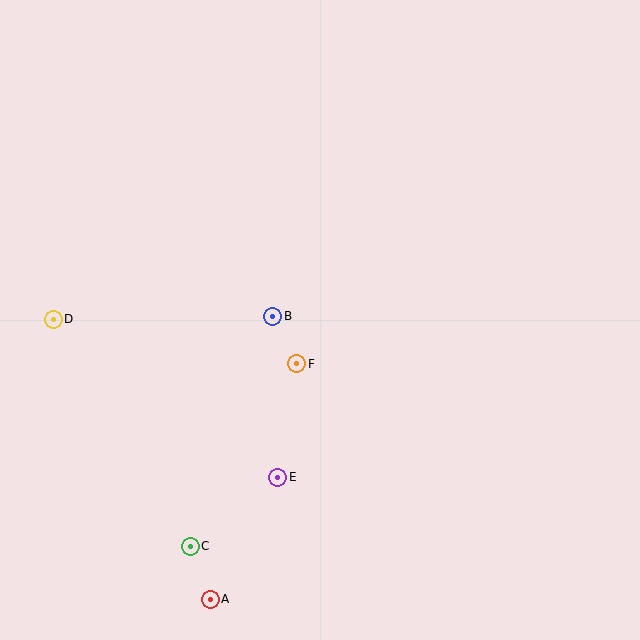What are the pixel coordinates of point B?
Point B is at (273, 316).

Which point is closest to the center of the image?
Point B at (273, 316) is closest to the center.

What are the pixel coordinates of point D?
Point D is at (53, 319).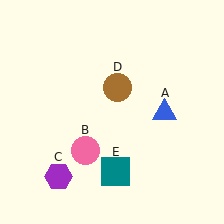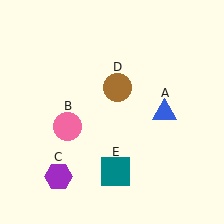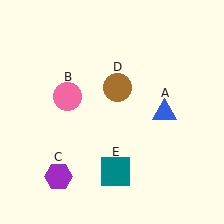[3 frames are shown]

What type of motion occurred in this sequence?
The pink circle (object B) rotated clockwise around the center of the scene.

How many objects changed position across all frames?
1 object changed position: pink circle (object B).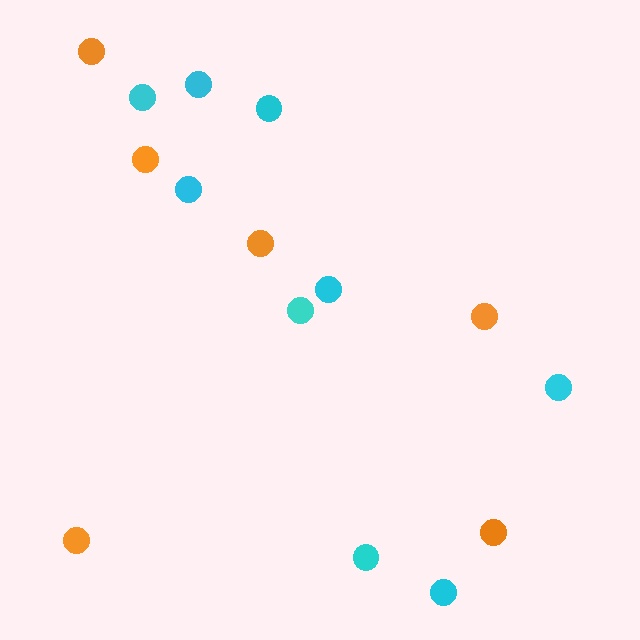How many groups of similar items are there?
There are 2 groups: one group of cyan circles (9) and one group of orange circles (6).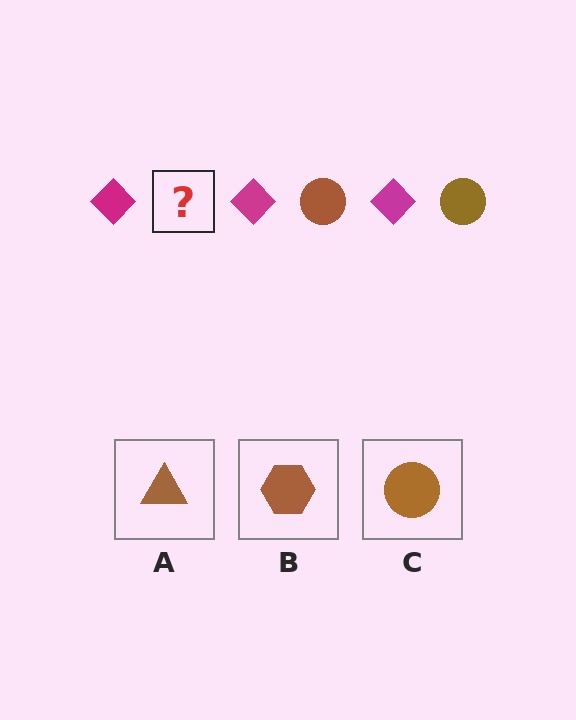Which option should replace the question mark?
Option C.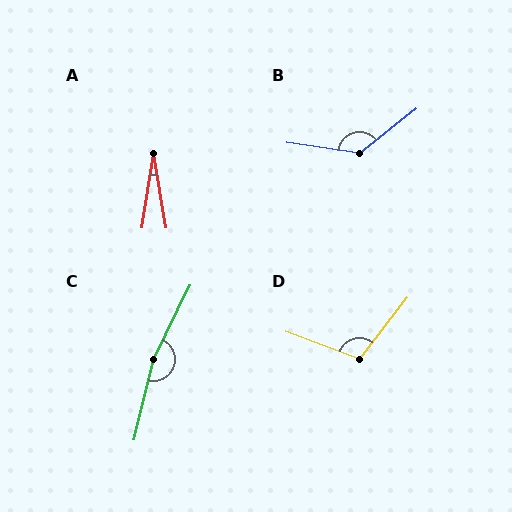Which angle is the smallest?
A, at approximately 19 degrees.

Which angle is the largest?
C, at approximately 168 degrees.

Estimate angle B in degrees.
Approximately 134 degrees.